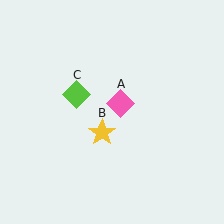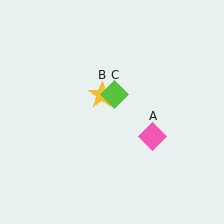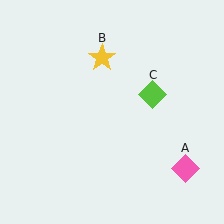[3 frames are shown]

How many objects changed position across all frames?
3 objects changed position: pink diamond (object A), yellow star (object B), lime diamond (object C).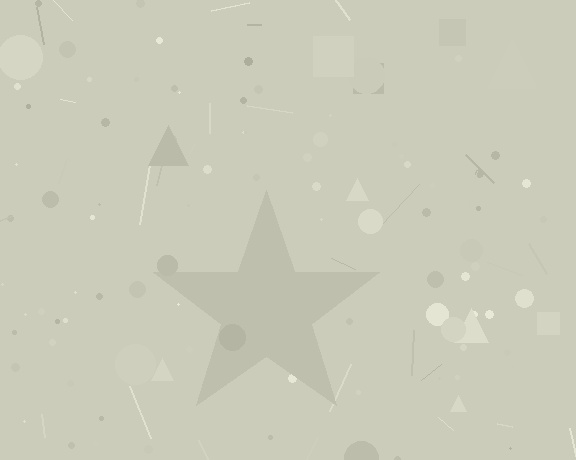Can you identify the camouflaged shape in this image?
The camouflaged shape is a star.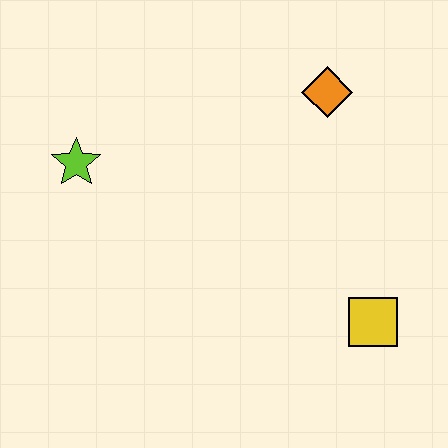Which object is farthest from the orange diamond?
The lime star is farthest from the orange diamond.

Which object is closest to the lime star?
The orange diamond is closest to the lime star.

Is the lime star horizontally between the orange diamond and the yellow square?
No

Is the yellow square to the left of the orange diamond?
No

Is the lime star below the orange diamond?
Yes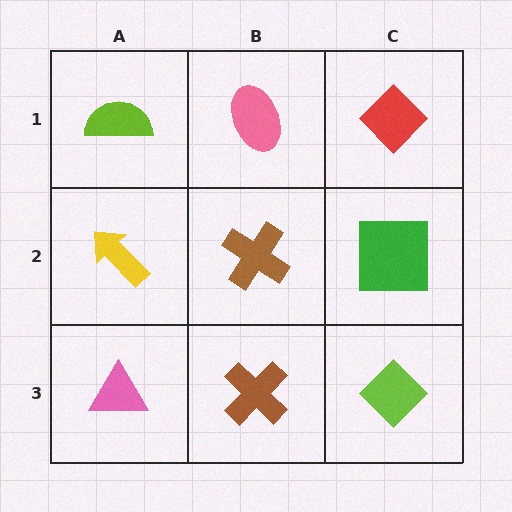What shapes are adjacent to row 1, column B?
A brown cross (row 2, column B), a lime semicircle (row 1, column A), a red diamond (row 1, column C).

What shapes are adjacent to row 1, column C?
A green square (row 2, column C), a pink ellipse (row 1, column B).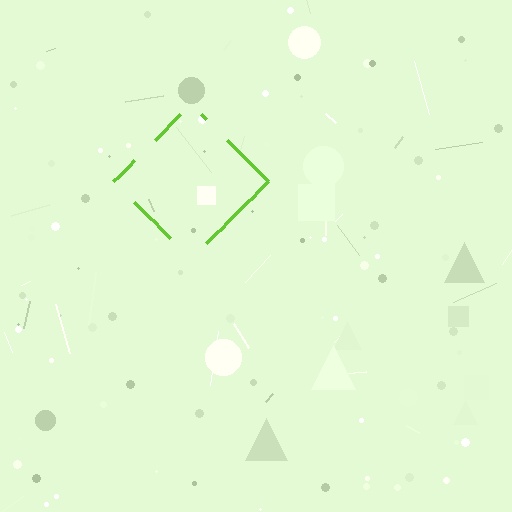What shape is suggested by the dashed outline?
The dashed outline suggests a diamond.